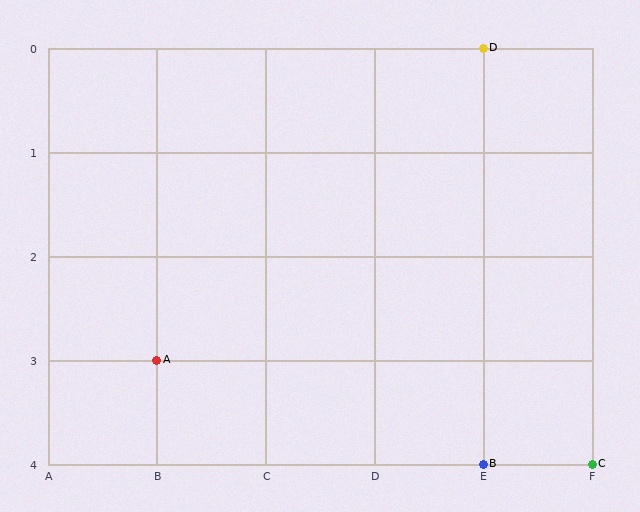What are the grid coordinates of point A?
Point A is at grid coordinates (B, 3).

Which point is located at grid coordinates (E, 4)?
Point B is at (E, 4).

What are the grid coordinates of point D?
Point D is at grid coordinates (E, 0).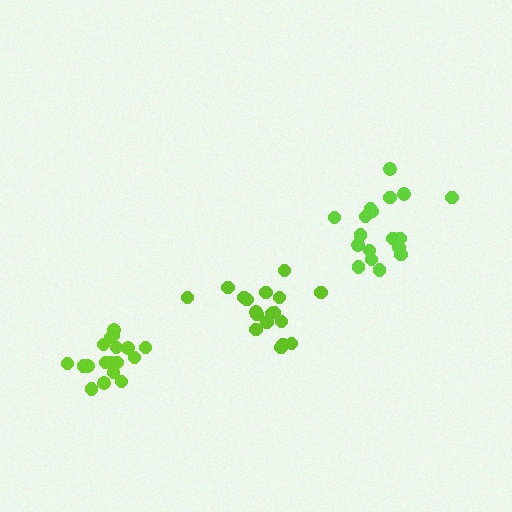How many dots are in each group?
Group 1: 18 dots, Group 2: 18 dots, Group 3: 18 dots (54 total).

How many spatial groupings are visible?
There are 3 spatial groupings.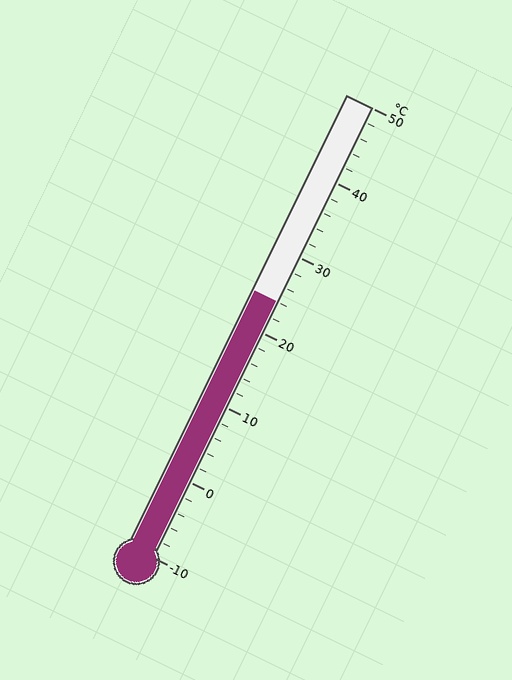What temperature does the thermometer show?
The thermometer shows approximately 24°C.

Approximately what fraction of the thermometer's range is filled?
The thermometer is filled to approximately 55% of its range.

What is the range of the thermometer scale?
The thermometer scale ranges from -10°C to 50°C.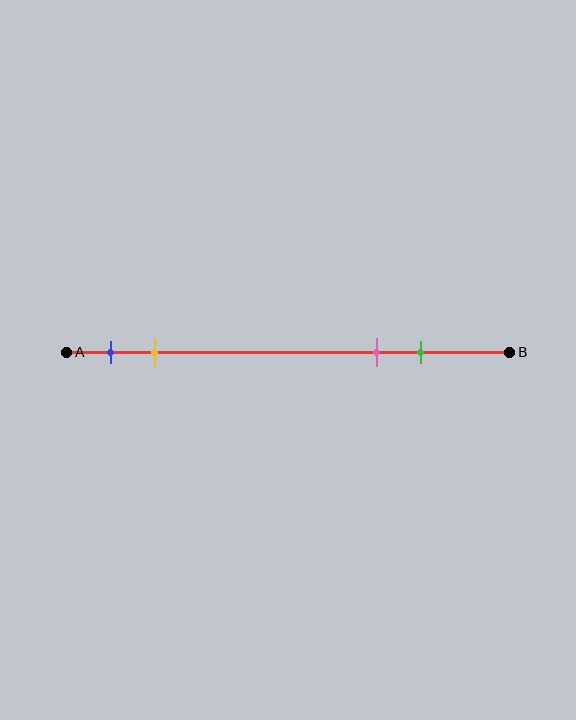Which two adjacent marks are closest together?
The blue and yellow marks are the closest adjacent pair.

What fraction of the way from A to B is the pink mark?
The pink mark is approximately 70% (0.7) of the way from A to B.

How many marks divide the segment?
There are 4 marks dividing the segment.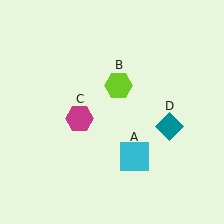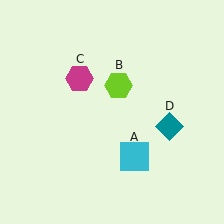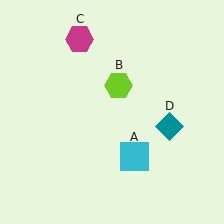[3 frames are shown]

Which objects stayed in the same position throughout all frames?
Cyan square (object A) and lime hexagon (object B) and teal diamond (object D) remained stationary.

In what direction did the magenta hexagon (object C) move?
The magenta hexagon (object C) moved up.